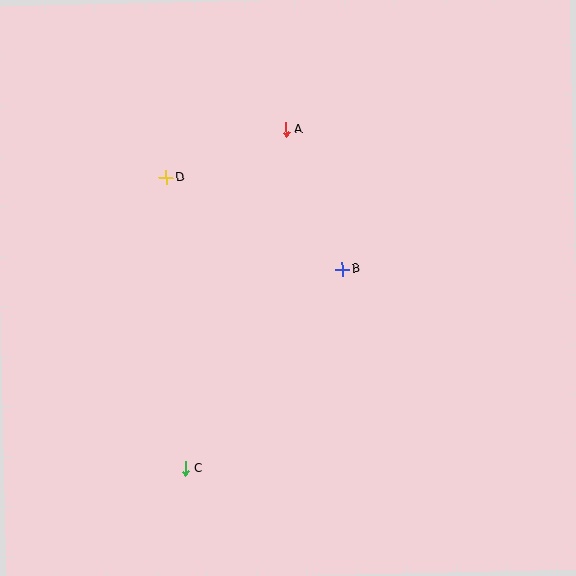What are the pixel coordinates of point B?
Point B is at (342, 269).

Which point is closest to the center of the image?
Point B at (342, 269) is closest to the center.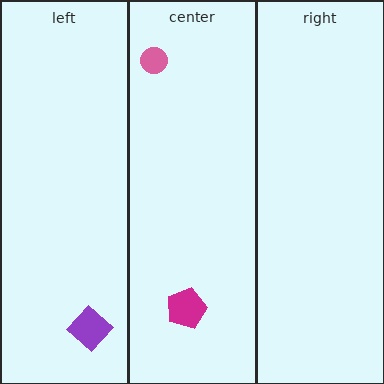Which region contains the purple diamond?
The left region.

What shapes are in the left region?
The purple diamond.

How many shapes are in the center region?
2.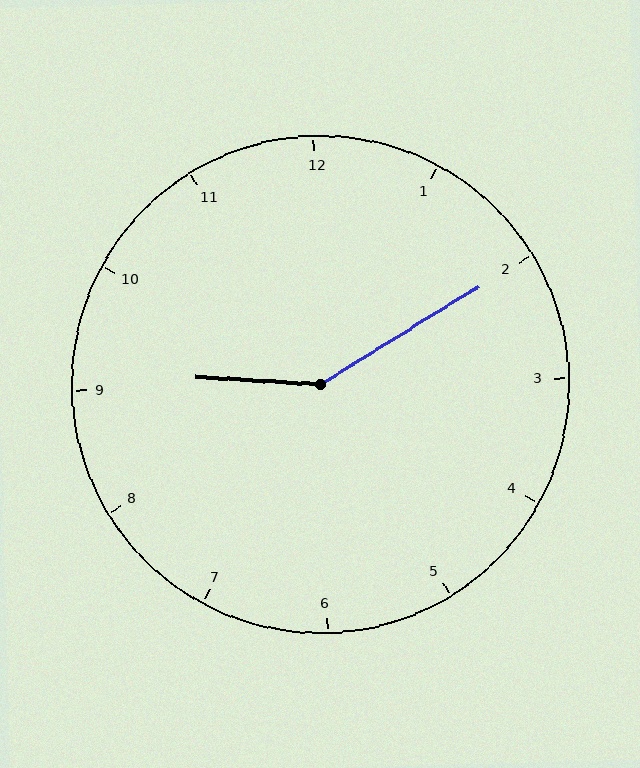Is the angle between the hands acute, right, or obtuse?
It is obtuse.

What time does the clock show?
9:10.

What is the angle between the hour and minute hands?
Approximately 145 degrees.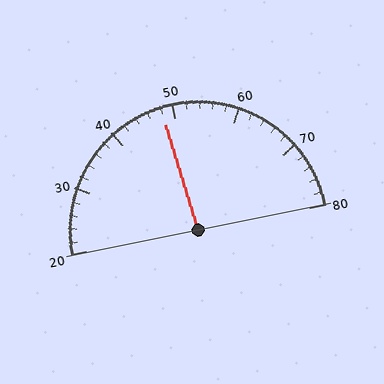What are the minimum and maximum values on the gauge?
The gauge ranges from 20 to 80.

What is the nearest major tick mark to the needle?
The nearest major tick mark is 50.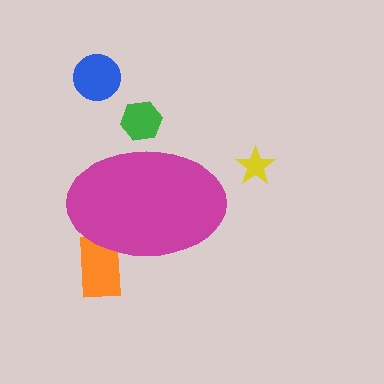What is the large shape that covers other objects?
A magenta ellipse.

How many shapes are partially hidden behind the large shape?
2 shapes are partially hidden.